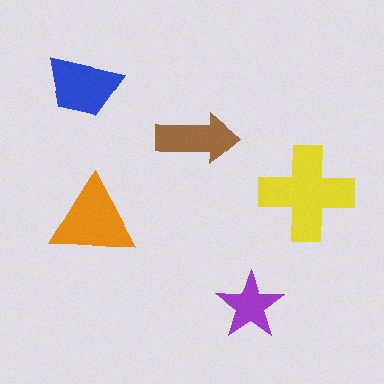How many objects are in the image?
There are 5 objects in the image.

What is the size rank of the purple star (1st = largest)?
5th.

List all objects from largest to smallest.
The yellow cross, the orange triangle, the blue trapezoid, the brown arrow, the purple star.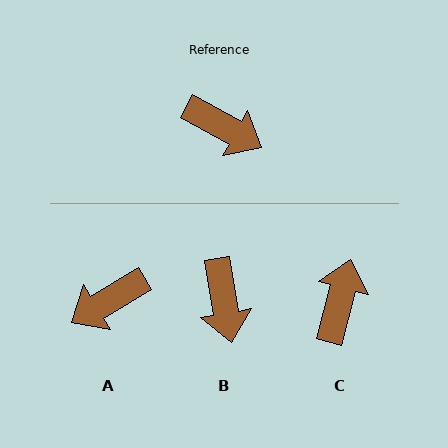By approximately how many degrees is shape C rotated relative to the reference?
Approximately 104 degrees counter-clockwise.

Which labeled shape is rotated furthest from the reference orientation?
A, about 120 degrees away.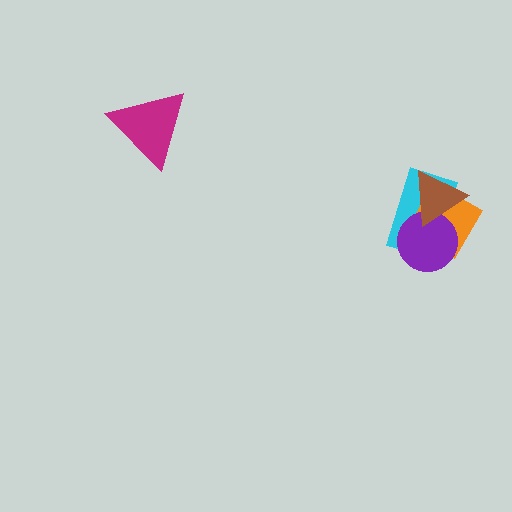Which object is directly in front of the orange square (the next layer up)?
The purple circle is directly in front of the orange square.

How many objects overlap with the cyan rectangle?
3 objects overlap with the cyan rectangle.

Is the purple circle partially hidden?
Yes, it is partially covered by another shape.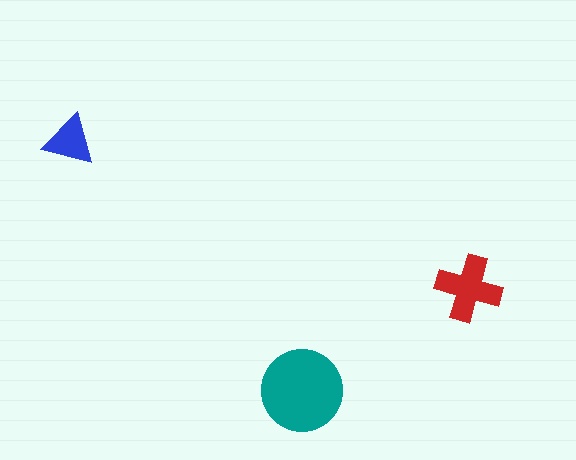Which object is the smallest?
The blue triangle.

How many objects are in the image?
There are 3 objects in the image.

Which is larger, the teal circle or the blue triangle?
The teal circle.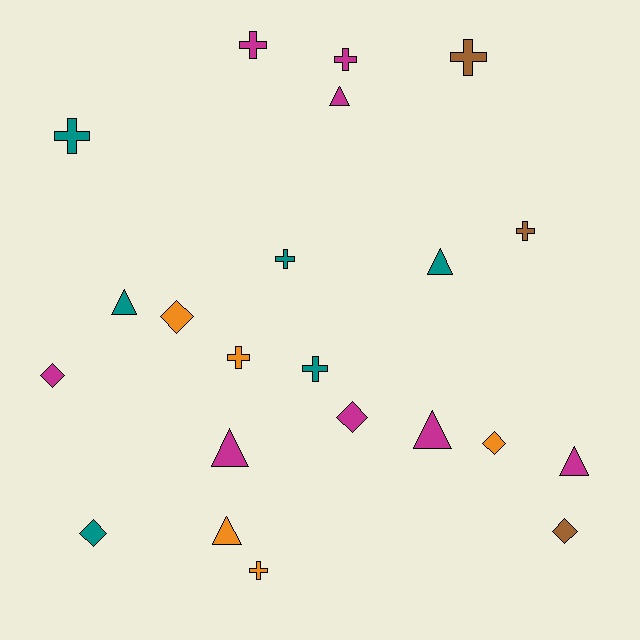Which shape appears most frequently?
Cross, with 9 objects.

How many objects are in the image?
There are 22 objects.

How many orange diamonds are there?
There are 2 orange diamonds.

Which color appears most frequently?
Magenta, with 8 objects.